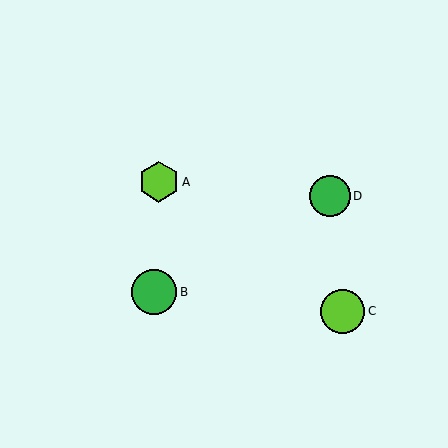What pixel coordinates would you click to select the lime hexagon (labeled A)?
Click at (159, 182) to select the lime hexagon A.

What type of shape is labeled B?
Shape B is a green circle.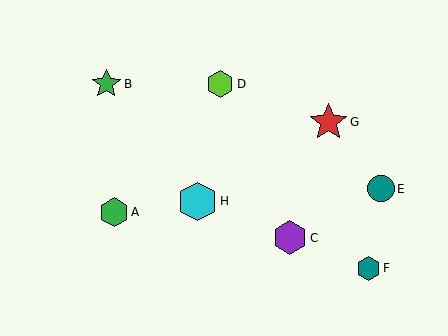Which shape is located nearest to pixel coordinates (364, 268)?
The teal hexagon (labeled F) at (368, 268) is nearest to that location.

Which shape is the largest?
The cyan hexagon (labeled H) is the largest.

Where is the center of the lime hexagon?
The center of the lime hexagon is at (220, 84).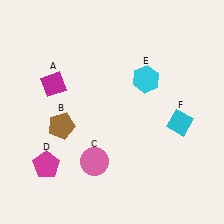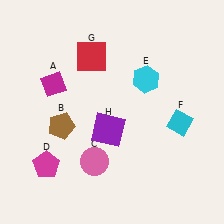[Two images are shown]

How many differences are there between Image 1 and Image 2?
There are 2 differences between the two images.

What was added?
A red square (G), a purple square (H) were added in Image 2.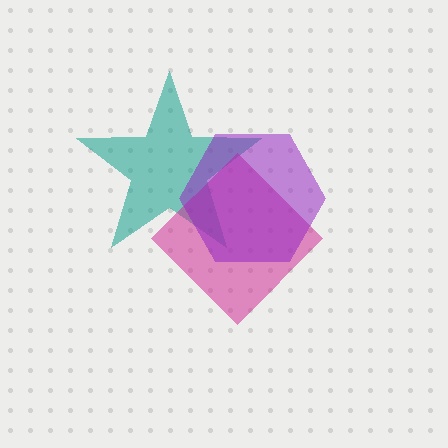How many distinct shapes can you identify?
There are 3 distinct shapes: a teal star, a magenta diamond, a purple hexagon.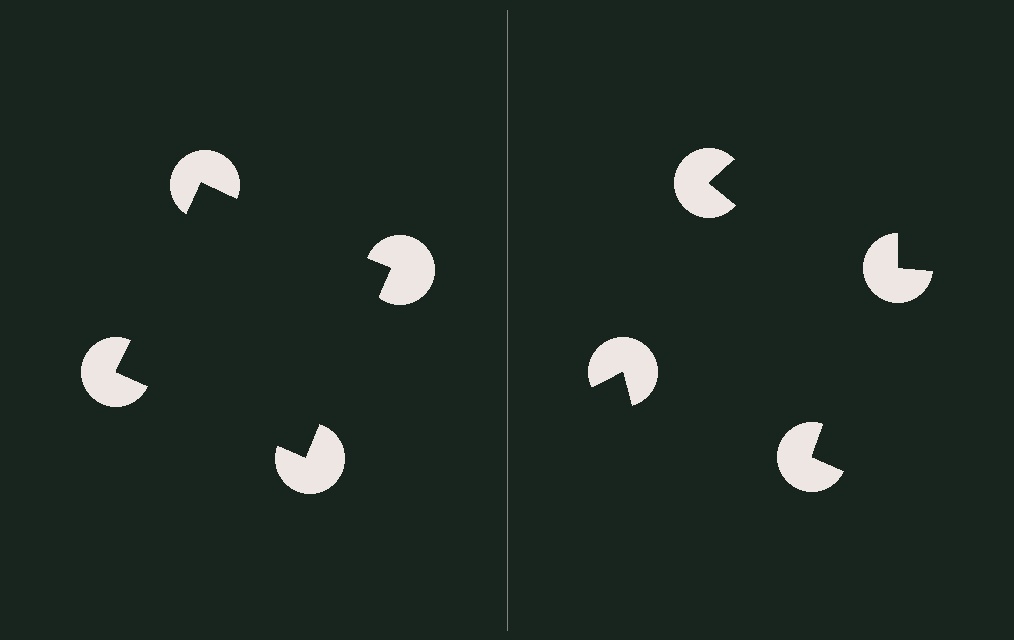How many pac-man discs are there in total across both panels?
8 — 4 on each side.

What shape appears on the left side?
An illusory square.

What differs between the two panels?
The pac-man discs are positioned identically on both sides; only the wedge orientations differ. On the left they align to a square; on the right they are misaligned.